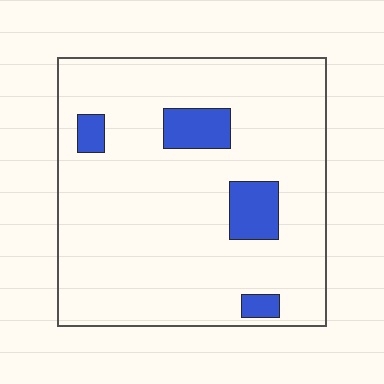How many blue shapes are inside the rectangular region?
4.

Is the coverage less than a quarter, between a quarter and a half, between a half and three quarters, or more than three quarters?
Less than a quarter.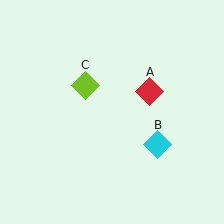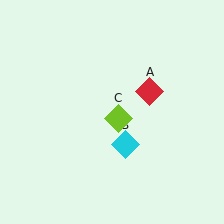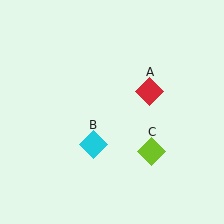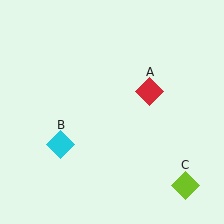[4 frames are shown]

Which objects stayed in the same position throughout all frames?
Red diamond (object A) remained stationary.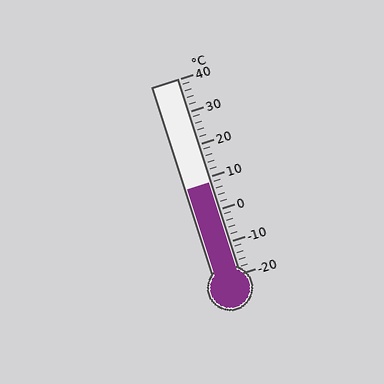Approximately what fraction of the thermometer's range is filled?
The thermometer is filled to approximately 45% of its range.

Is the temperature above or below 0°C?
The temperature is above 0°C.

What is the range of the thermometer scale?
The thermometer scale ranges from -20°C to 40°C.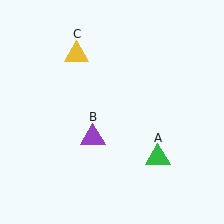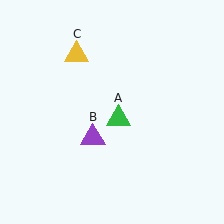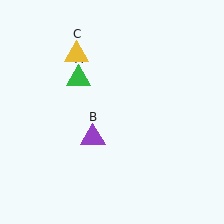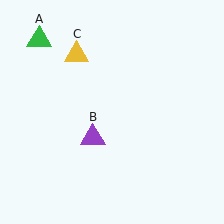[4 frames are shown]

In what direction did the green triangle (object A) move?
The green triangle (object A) moved up and to the left.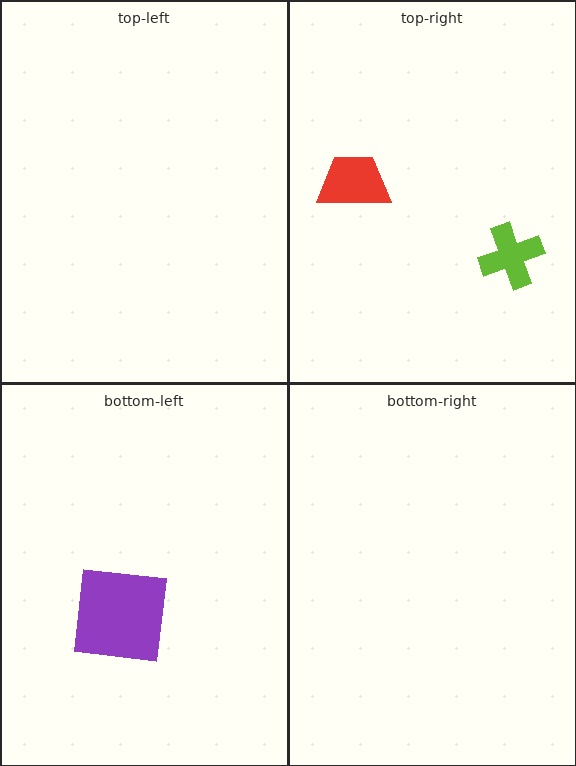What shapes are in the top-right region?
The lime cross, the red trapezoid.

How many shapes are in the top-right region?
2.